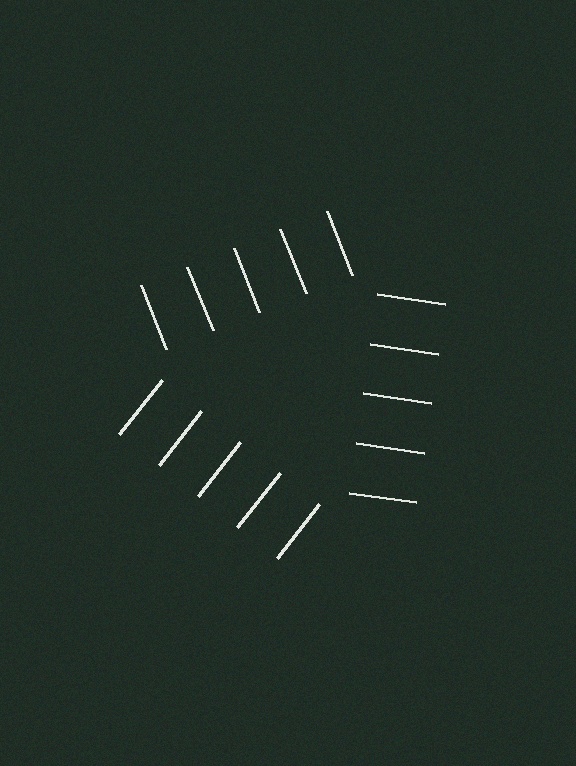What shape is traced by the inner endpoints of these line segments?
An illusory triangle — the line segments terminate on its edges but no continuous stroke is drawn.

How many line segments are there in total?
15 — 5 along each of the 3 edges.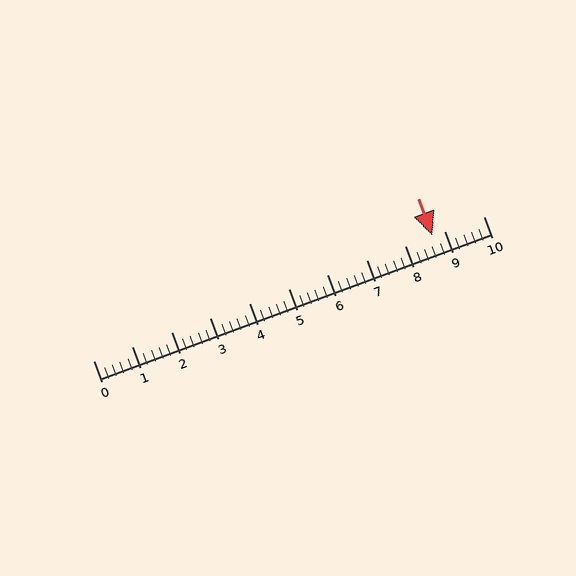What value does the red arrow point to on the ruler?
The red arrow points to approximately 8.7.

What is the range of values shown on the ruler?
The ruler shows values from 0 to 10.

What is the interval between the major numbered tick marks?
The major tick marks are spaced 1 units apart.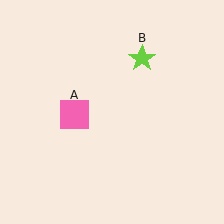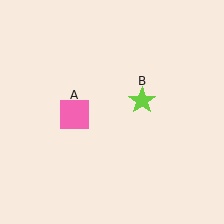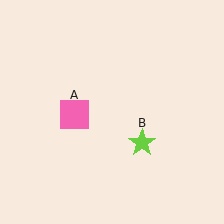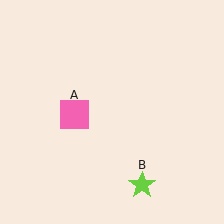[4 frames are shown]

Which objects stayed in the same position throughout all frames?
Pink square (object A) remained stationary.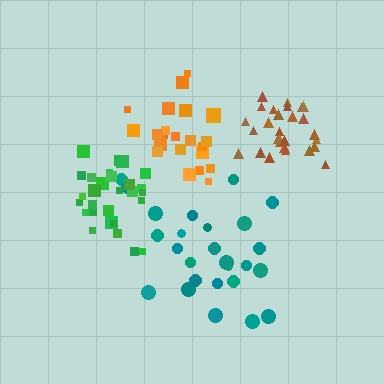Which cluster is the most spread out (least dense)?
Teal.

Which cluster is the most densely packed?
Brown.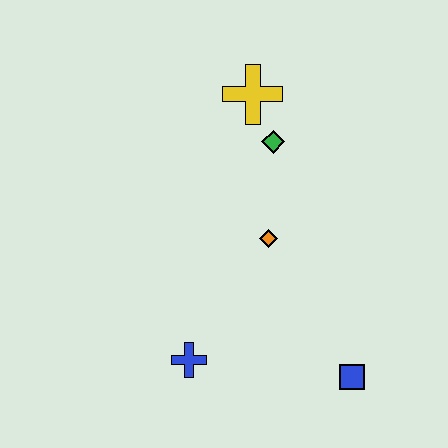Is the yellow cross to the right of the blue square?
No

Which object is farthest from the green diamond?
The blue square is farthest from the green diamond.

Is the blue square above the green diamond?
No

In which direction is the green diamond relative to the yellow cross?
The green diamond is below the yellow cross.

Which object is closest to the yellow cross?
The green diamond is closest to the yellow cross.